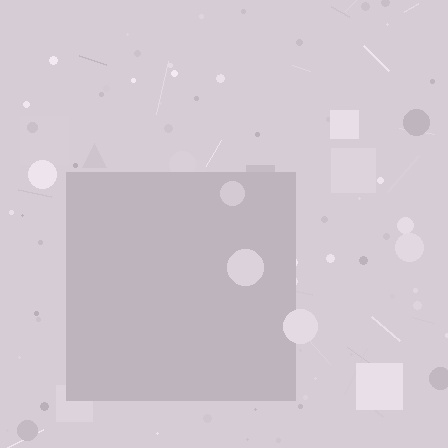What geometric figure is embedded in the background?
A square is embedded in the background.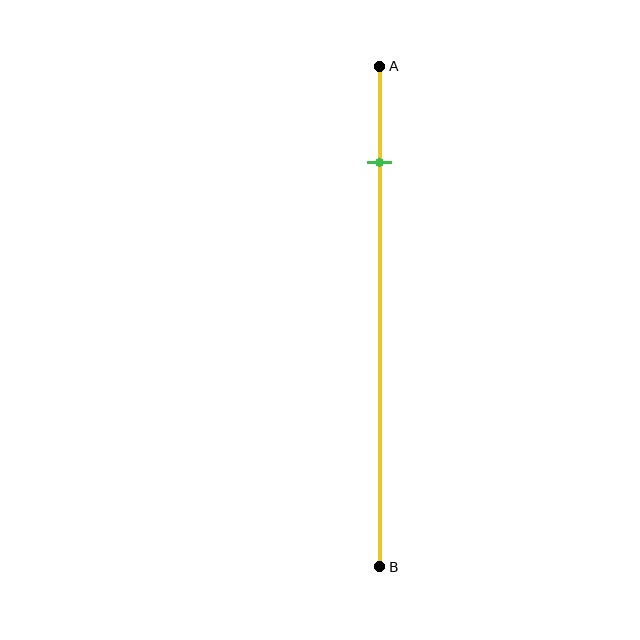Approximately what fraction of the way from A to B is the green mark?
The green mark is approximately 20% of the way from A to B.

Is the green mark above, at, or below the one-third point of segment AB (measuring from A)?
The green mark is above the one-third point of segment AB.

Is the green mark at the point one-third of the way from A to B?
No, the mark is at about 20% from A, not at the 33% one-third point.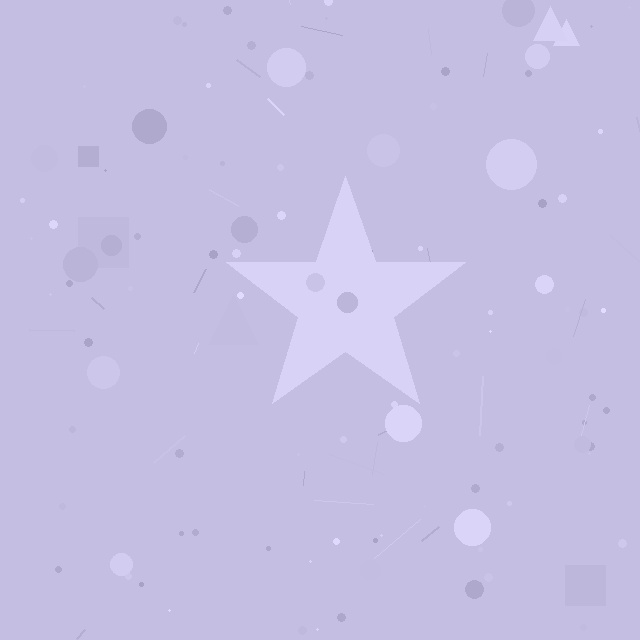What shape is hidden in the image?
A star is hidden in the image.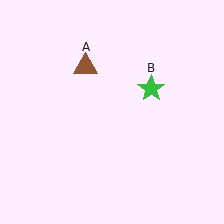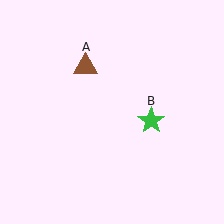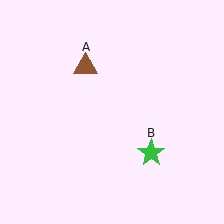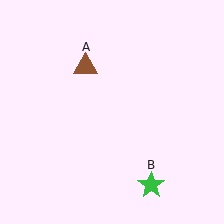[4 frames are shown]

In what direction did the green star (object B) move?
The green star (object B) moved down.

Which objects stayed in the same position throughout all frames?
Brown triangle (object A) remained stationary.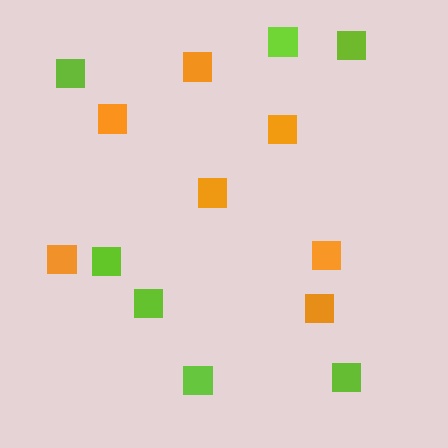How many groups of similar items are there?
There are 2 groups: one group of orange squares (7) and one group of lime squares (7).